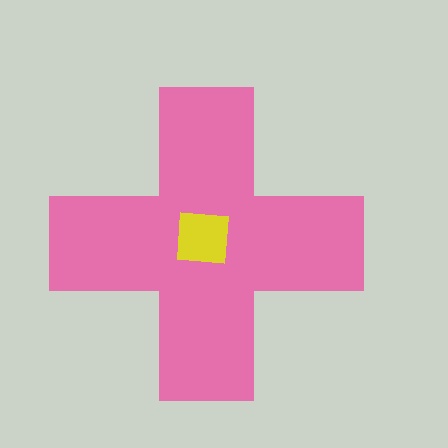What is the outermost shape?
The pink cross.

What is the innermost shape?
The yellow square.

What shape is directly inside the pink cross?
The yellow square.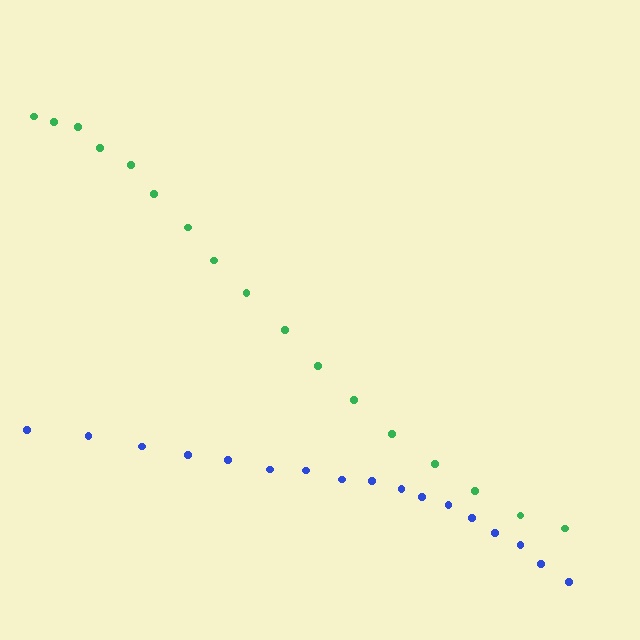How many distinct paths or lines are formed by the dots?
There are 2 distinct paths.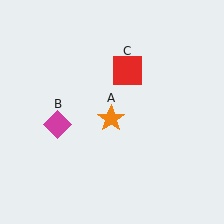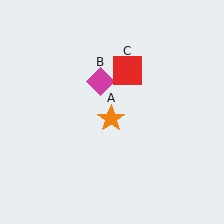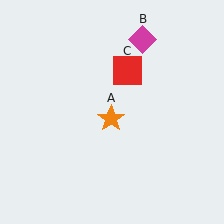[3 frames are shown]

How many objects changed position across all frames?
1 object changed position: magenta diamond (object B).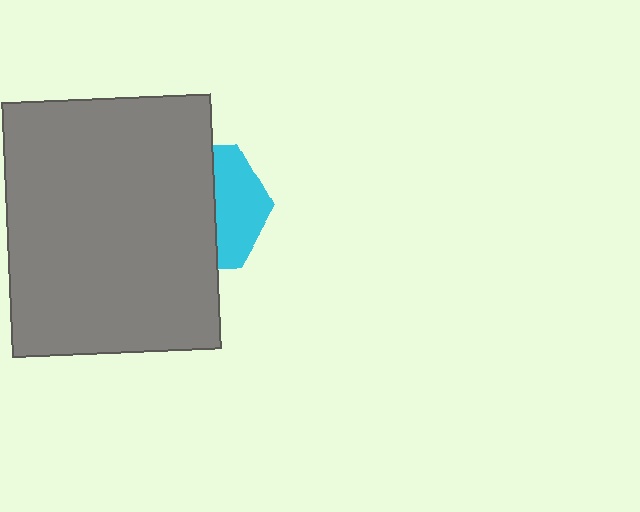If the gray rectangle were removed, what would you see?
You would see the complete cyan hexagon.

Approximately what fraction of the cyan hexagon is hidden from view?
Roughly 61% of the cyan hexagon is hidden behind the gray rectangle.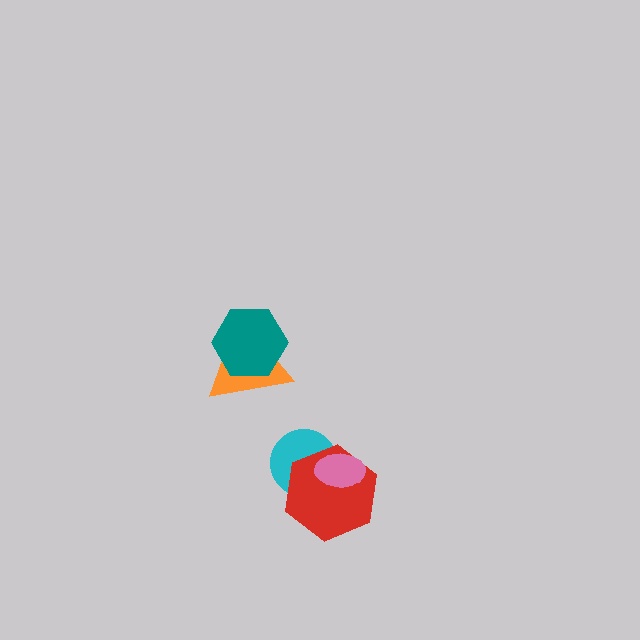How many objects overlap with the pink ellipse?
2 objects overlap with the pink ellipse.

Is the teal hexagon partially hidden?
No, no other shape covers it.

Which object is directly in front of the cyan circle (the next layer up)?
The red hexagon is directly in front of the cyan circle.